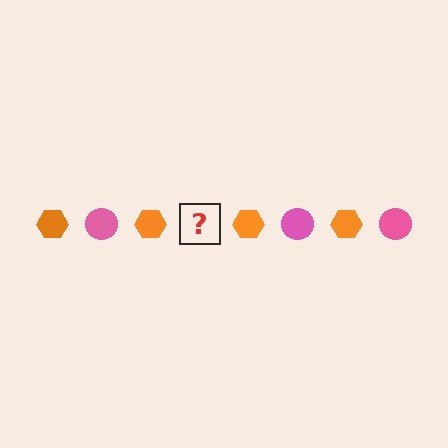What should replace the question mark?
The question mark should be replaced with a pink circle.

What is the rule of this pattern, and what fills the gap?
The rule is that the pattern alternates between orange hexagon and pink circle. The gap should be filled with a pink circle.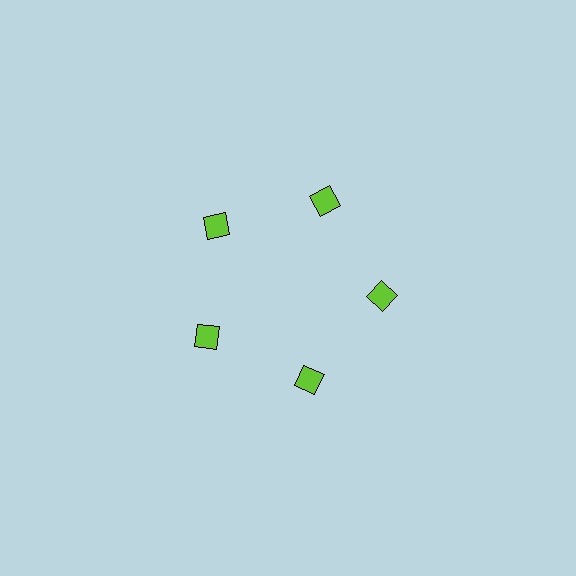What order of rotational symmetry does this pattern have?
This pattern has 5-fold rotational symmetry.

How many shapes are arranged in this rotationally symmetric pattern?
There are 5 shapes, arranged in 5 groups of 1.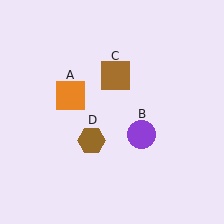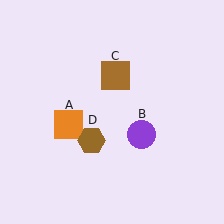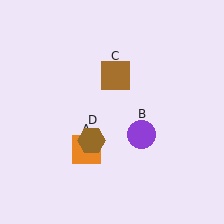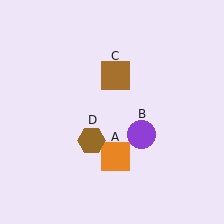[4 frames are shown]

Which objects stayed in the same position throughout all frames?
Purple circle (object B) and brown square (object C) and brown hexagon (object D) remained stationary.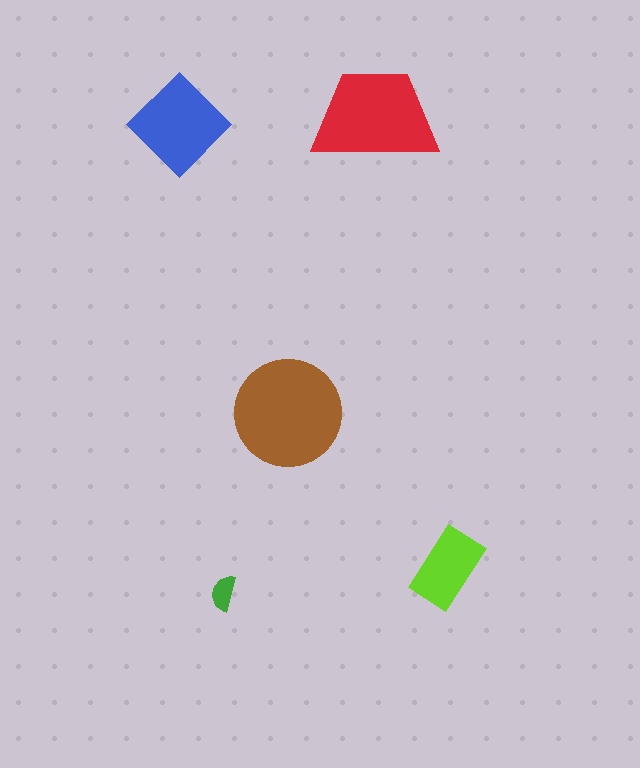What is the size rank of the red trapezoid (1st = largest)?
2nd.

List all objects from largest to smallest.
The brown circle, the red trapezoid, the blue diamond, the lime rectangle, the green semicircle.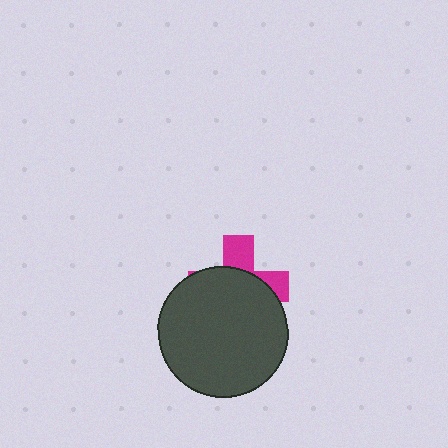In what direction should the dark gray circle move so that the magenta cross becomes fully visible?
The dark gray circle should move down. That is the shortest direction to clear the overlap and leave the magenta cross fully visible.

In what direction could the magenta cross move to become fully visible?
The magenta cross could move up. That would shift it out from behind the dark gray circle entirely.